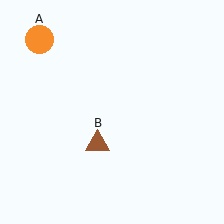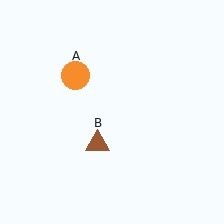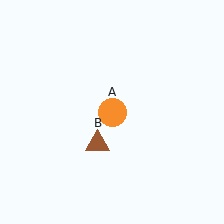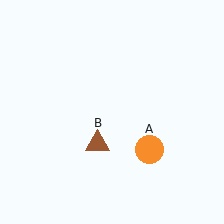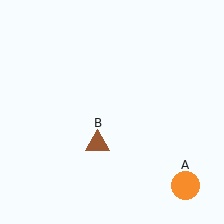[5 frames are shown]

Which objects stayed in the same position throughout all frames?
Brown triangle (object B) remained stationary.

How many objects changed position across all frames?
1 object changed position: orange circle (object A).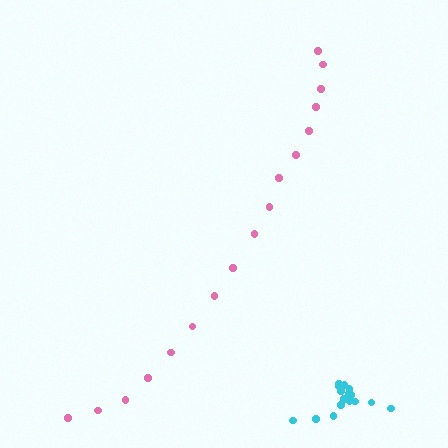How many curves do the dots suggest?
There are 2 distinct paths.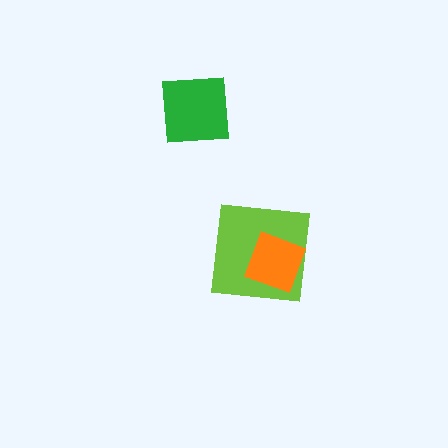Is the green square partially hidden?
No, no other shape covers it.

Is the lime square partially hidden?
Yes, it is partially covered by another shape.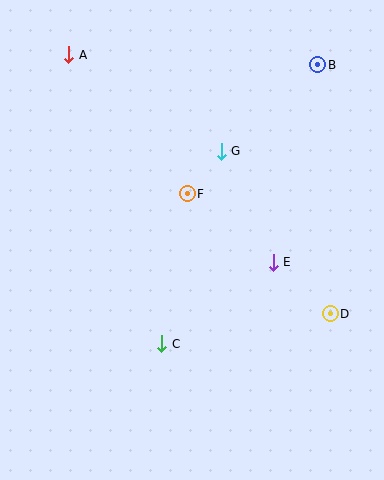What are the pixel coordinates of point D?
Point D is at (330, 314).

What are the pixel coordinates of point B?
Point B is at (318, 65).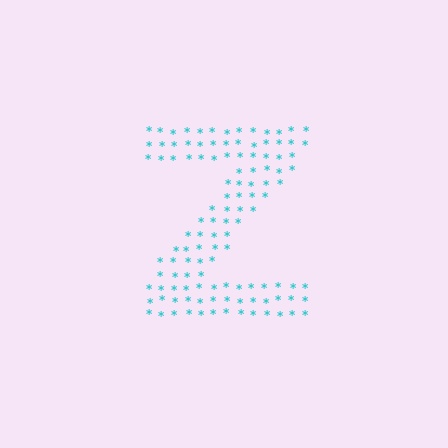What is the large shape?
The large shape is the letter Z.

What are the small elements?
The small elements are asterisks.